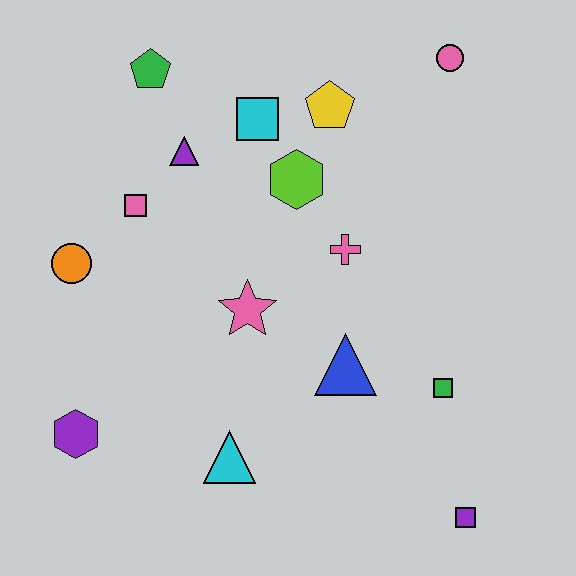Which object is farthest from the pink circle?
The purple hexagon is farthest from the pink circle.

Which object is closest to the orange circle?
The pink square is closest to the orange circle.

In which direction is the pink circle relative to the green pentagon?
The pink circle is to the right of the green pentagon.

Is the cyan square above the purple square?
Yes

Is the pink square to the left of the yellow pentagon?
Yes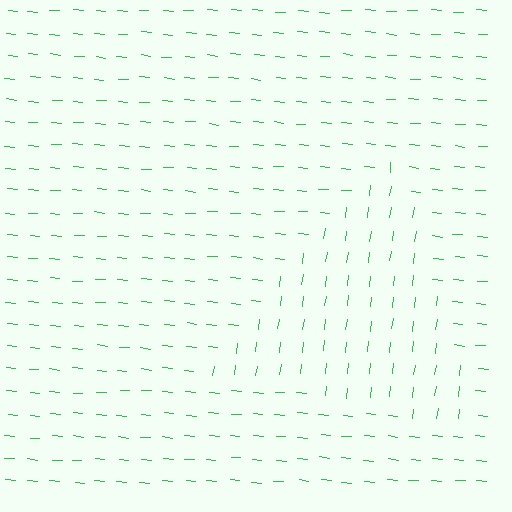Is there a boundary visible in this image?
Yes, there is a texture boundary formed by a change in line orientation.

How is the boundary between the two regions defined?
The boundary is defined purely by a change in line orientation (approximately 88 degrees difference). All lines are the same color and thickness.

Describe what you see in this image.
The image is filled with small green line segments. A triangle region in the image has lines oriented differently from the surrounding lines, creating a visible texture boundary.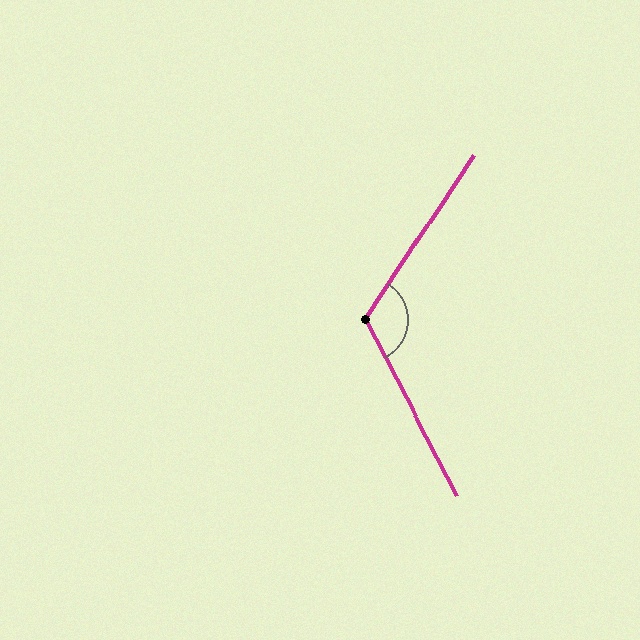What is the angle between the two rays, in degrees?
Approximately 119 degrees.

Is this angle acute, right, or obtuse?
It is obtuse.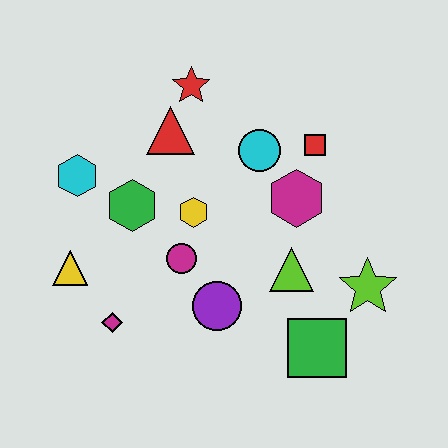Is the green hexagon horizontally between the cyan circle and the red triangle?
No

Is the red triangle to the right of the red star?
No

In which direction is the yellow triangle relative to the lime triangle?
The yellow triangle is to the left of the lime triangle.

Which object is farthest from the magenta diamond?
The red square is farthest from the magenta diamond.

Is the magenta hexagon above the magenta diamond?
Yes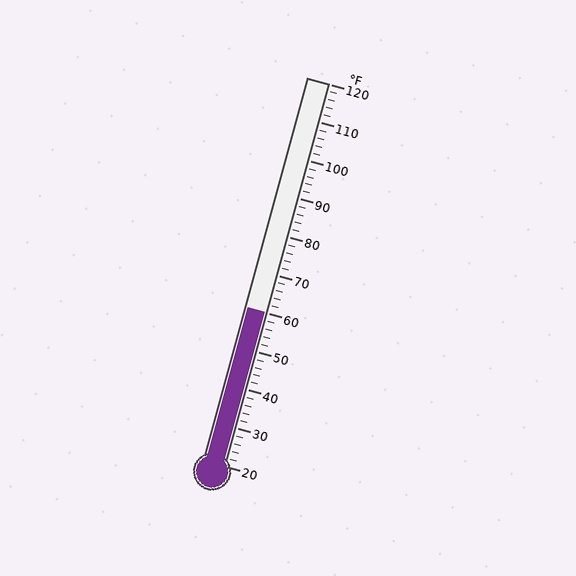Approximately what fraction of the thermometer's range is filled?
The thermometer is filled to approximately 40% of its range.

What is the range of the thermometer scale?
The thermometer scale ranges from 20°F to 120°F.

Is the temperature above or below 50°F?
The temperature is above 50°F.